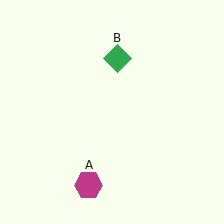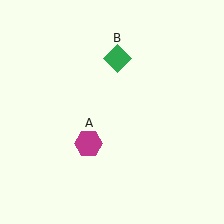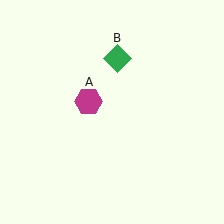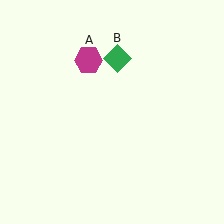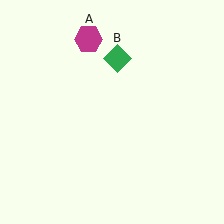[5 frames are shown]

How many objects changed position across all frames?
1 object changed position: magenta hexagon (object A).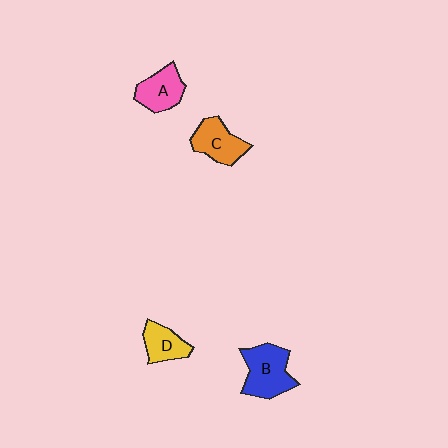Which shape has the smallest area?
Shape D (yellow).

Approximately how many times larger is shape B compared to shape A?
Approximately 1.4 times.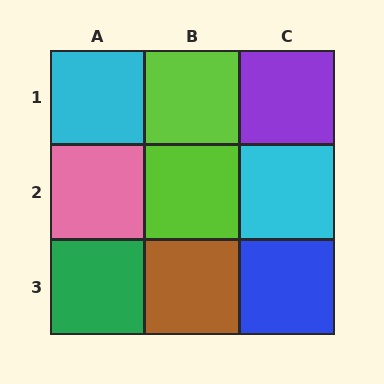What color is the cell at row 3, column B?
Brown.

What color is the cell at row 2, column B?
Lime.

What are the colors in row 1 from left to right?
Cyan, lime, purple.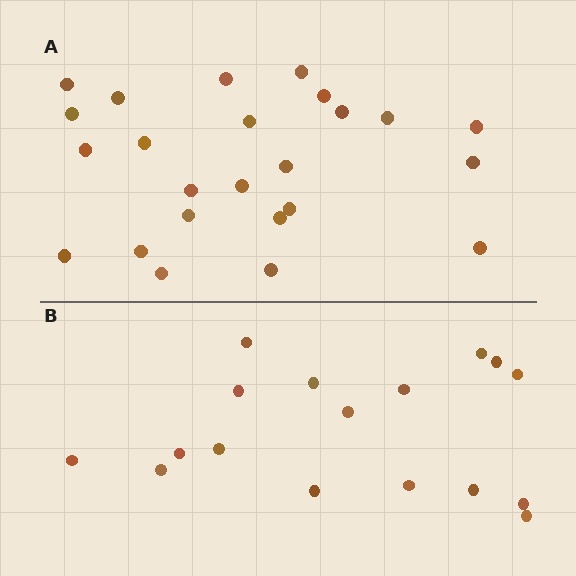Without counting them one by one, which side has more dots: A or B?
Region A (the top region) has more dots.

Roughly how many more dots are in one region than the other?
Region A has roughly 8 or so more dots than region B.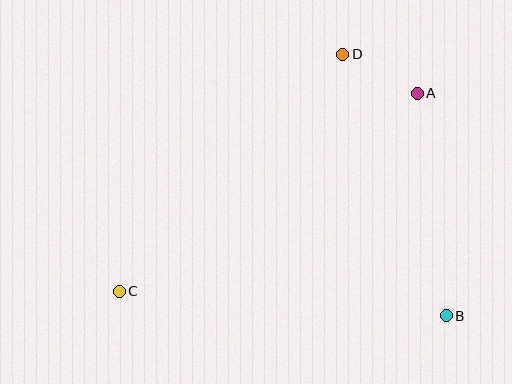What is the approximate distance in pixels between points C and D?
The distance between C and D is approximately 326 pixels.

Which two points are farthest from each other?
Points A and C are farthest from each other.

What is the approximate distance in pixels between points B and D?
The distance between B and D is approximately 281 pixels.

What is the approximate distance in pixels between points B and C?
The distance between B and C is approximately 328 pixels.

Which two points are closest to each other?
Points A and D are closest to each other.